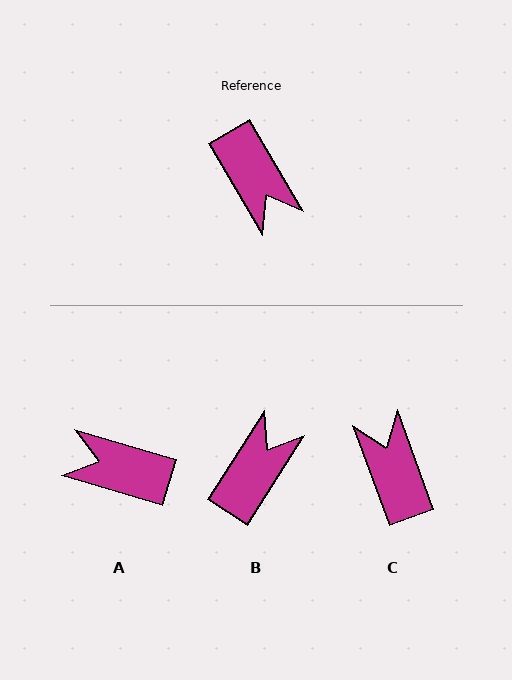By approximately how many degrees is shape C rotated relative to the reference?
Approximately 170 degrees counter-clockwise.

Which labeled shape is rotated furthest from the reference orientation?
C, about 170 degrees away.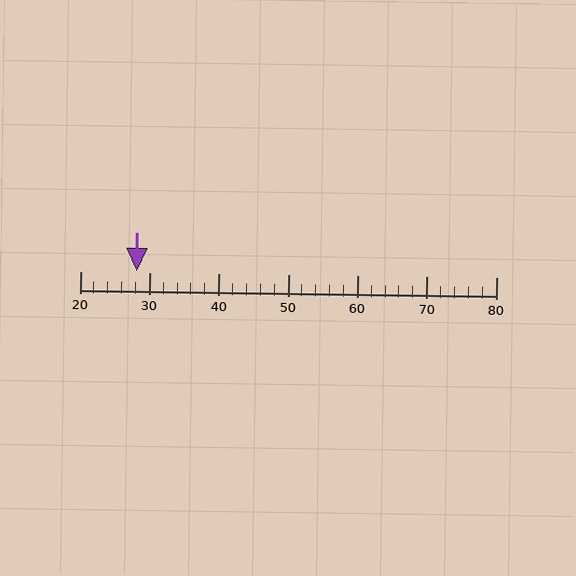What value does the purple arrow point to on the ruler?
The purple arrow points to approximately 28.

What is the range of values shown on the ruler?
The ruler shows values from 20 to 80.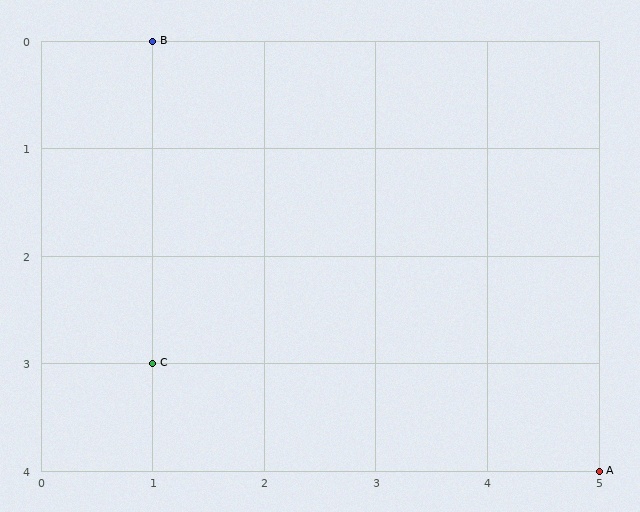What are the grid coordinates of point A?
Point A is at grid coordinates (5, 4).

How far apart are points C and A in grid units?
Points C and A are 4 columns and 1 row apart (about 4.1 grid units diagonally).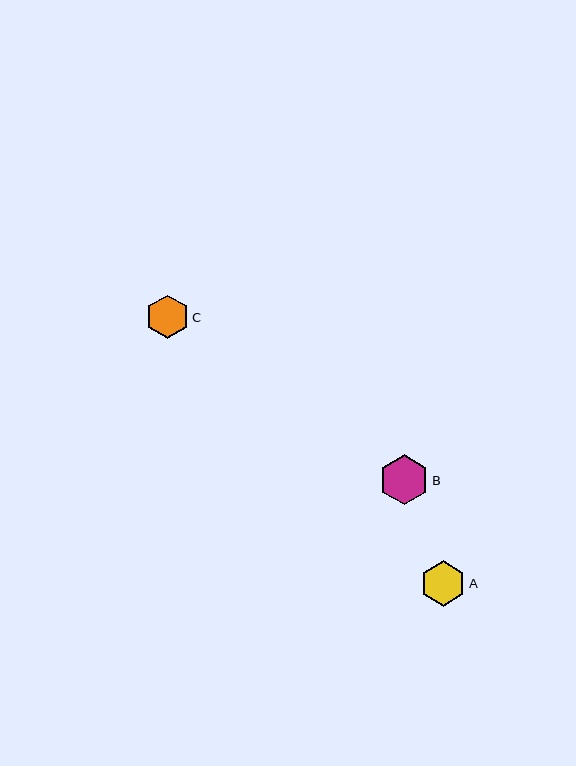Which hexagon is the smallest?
Hexagon C is the smallest with a size of approximately 43 pixels.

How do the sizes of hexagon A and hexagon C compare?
Hexagon A and hexagon C are approximately the same size.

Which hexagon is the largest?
Hexagon B is the largest with a size of approximately 49 pixels.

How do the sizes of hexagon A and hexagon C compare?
Hexagon A and hexagon C are approximately the same size.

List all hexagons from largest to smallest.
From largest to smallest: B, A, C.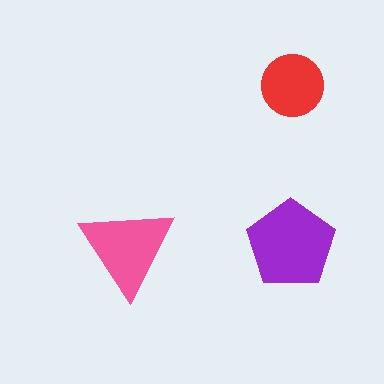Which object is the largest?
The purple pentagon.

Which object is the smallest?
The red circle.